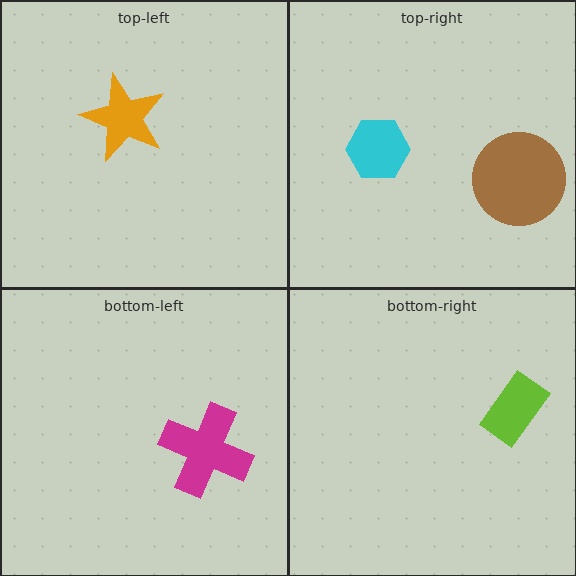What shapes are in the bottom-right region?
The lime rectangle.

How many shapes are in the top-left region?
1.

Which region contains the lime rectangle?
The bottom-right region.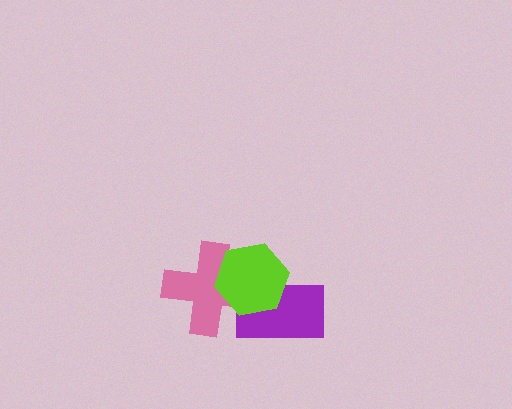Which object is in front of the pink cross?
The lime hexagon is in front of the pink cross.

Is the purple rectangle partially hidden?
Yes, it is partially covered by another shape.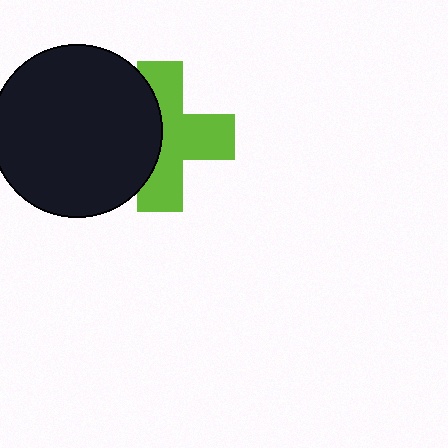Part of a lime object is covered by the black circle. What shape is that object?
It is a cross.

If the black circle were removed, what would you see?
You would see the complete lime cross.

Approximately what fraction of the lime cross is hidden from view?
Roughly 40% of the lime cross is hidden behind the black circle.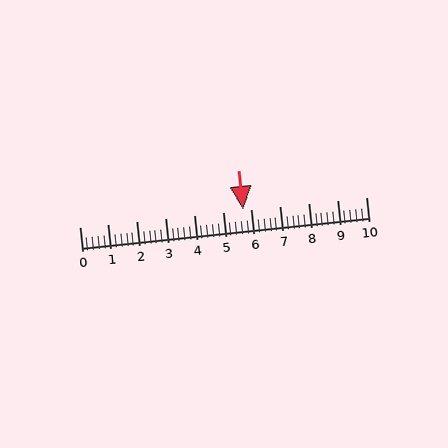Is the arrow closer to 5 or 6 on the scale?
The arrow is closer to 6.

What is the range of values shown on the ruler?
The ruler shows values from 0 to 10.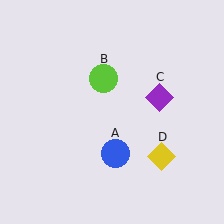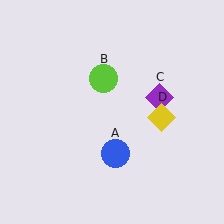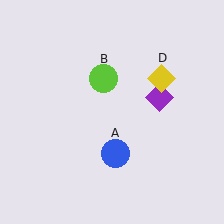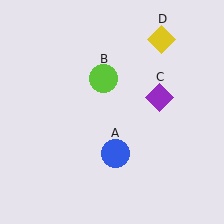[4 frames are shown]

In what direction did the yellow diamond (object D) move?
The yellow diamond (object D) moved up.